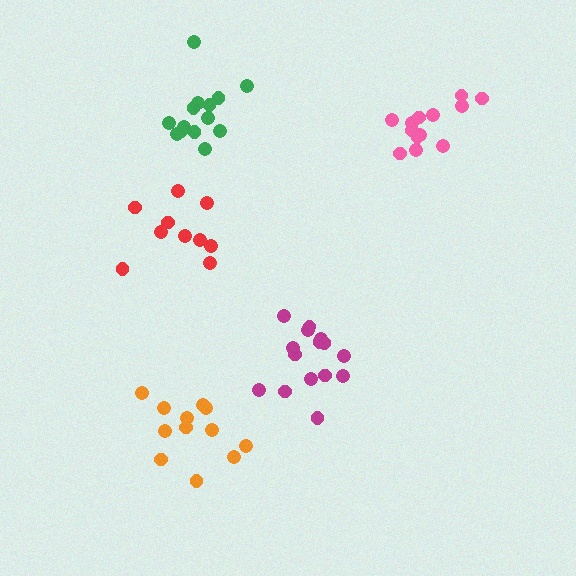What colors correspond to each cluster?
The clusters are colored: red, green, magenta, pink, orange.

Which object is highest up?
The green cluster is topmost.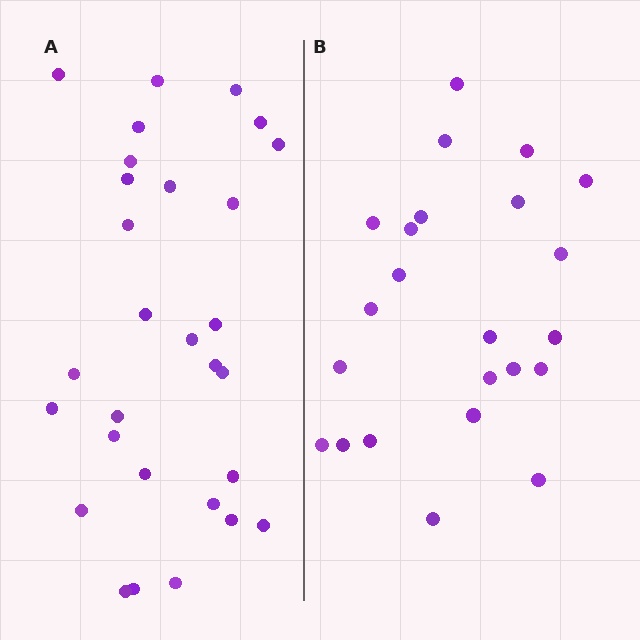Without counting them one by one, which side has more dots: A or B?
Region A (the left region) has more dots.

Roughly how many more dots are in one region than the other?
Region A has about 6 more dots than region B.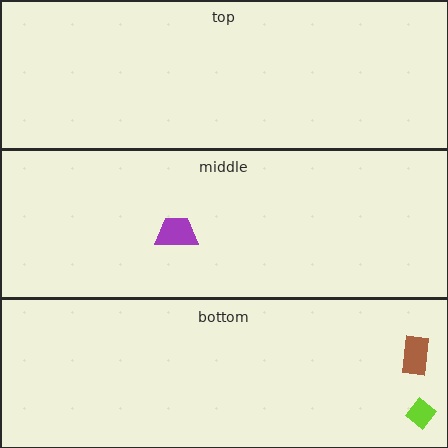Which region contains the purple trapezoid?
The middle region.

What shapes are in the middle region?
The purple trapezoid.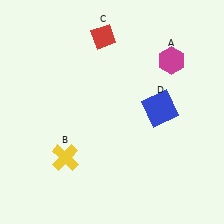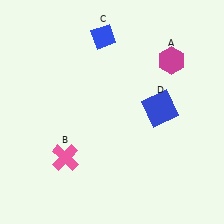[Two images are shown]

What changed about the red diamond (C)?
In Image 1, C is red. In Image 2, it changed to blue.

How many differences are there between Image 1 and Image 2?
There are 2 differences between the two images.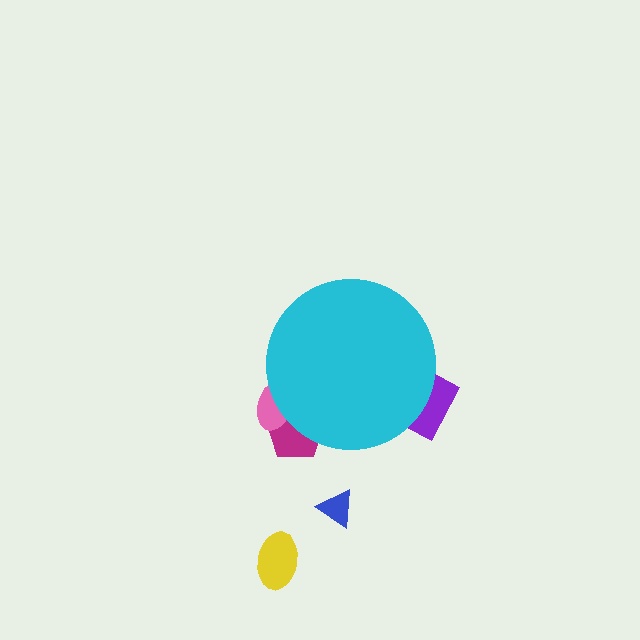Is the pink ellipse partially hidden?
Yes, the pink ellipse is partially hidden behind the cyan circle.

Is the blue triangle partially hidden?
No, the blue triangle is fully visible.